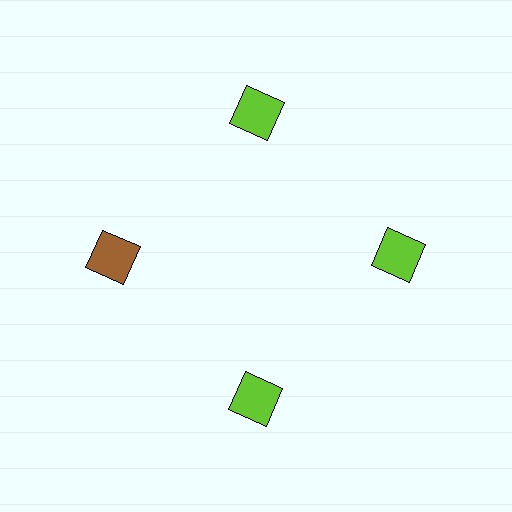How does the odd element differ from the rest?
It has a different color: brown instead of lime.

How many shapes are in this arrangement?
There are 4 shapes arranged in a ring pattern.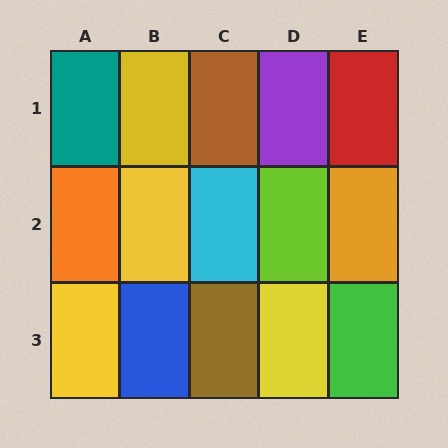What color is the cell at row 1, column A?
Teal.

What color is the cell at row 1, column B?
Yellow.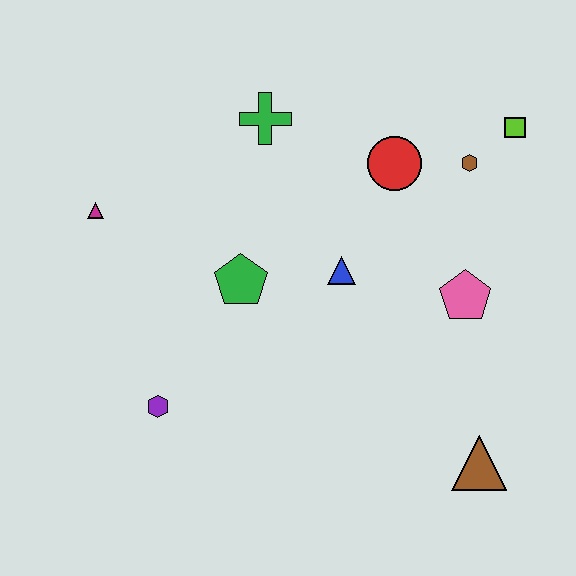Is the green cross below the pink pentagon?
No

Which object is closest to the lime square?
The brown hexagon is closest to the lime square.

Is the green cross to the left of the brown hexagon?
Yes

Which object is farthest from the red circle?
The purple hexagon is farthest from the red circle.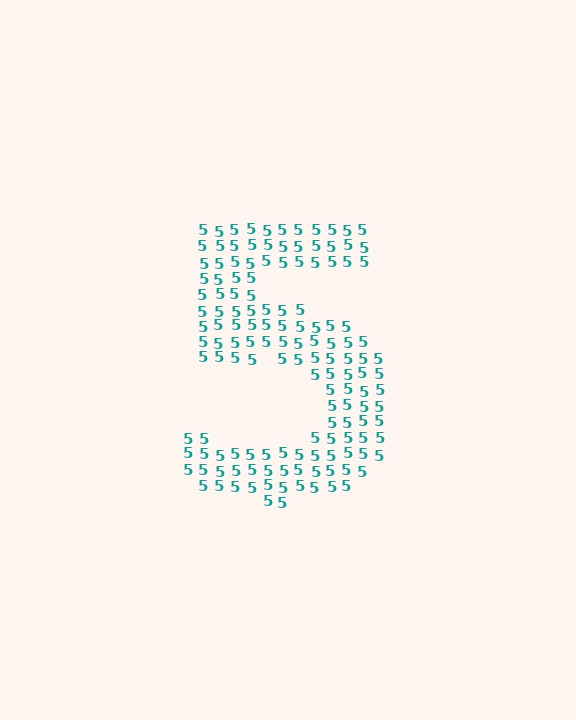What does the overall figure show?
The overall figure shows the digit 5.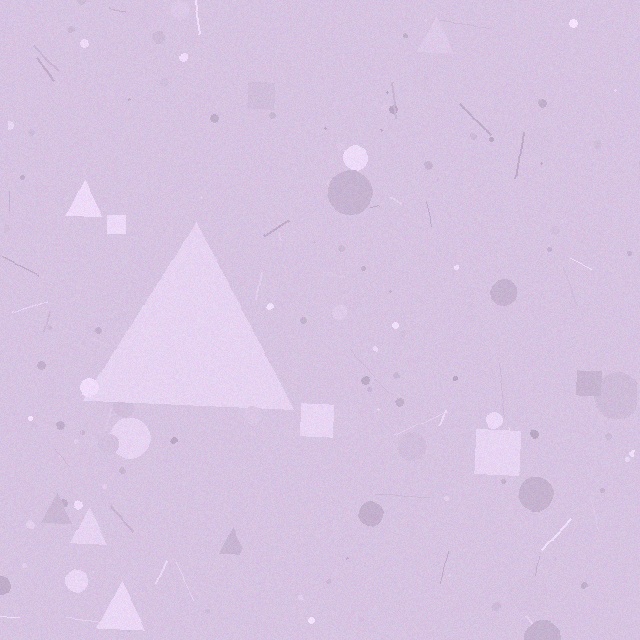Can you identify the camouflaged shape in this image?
The camouflaged shape is a triangle.